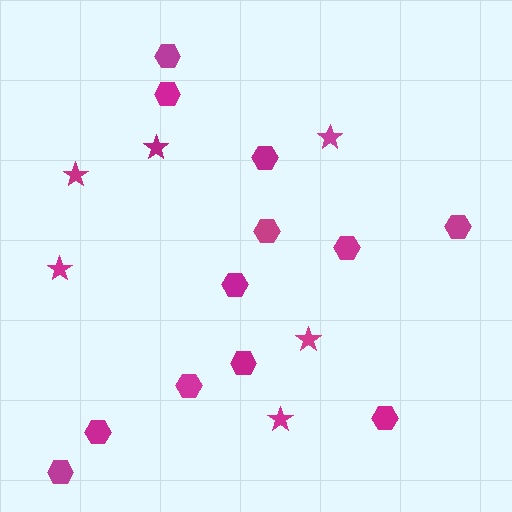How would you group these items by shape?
There are 2 groups: one group of stars (6) and one group of hexagons (12).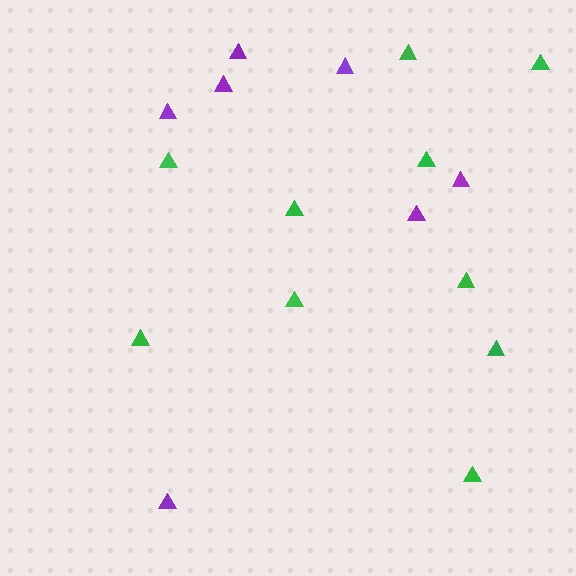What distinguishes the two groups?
There are 2 groups: one group of green triangles (10) and one group of purple triangles (7).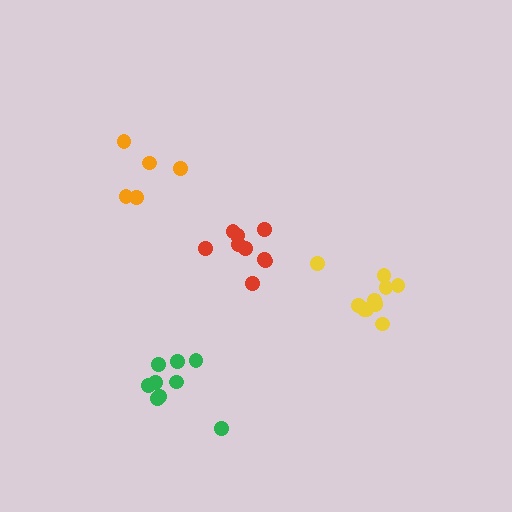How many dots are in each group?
Group 1: 9 dots, Group 2: 5 dots, Group 3: 9 dots, Group 4: 11 dots (34 total).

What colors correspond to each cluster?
The clusters are colored: red, orange, green, yellow.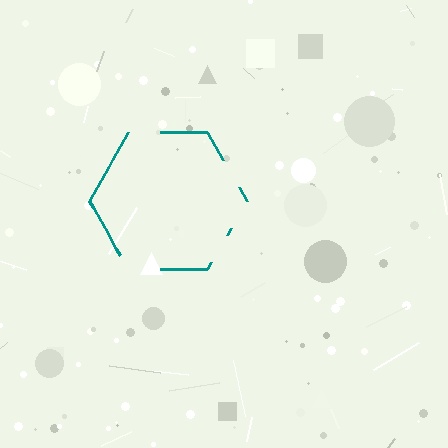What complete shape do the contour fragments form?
The contour fragments form a hexagon.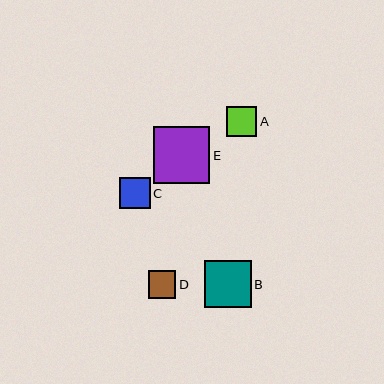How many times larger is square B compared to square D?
Square B is approximately 1.7 times the size of square D.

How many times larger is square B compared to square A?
Square B is approximately 1.6 times the size of square A.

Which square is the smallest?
Square D is the smallest with a size of approximately 28 pixels.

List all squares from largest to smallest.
From largest to smallest: E, B, C, A, D.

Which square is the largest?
Square E is the largest with a size of approximately 57 pixels.